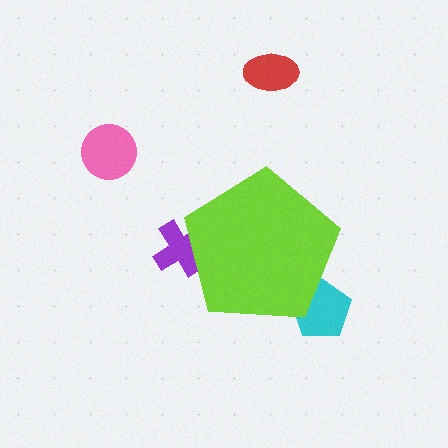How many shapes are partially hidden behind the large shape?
2 shapes are partially hidden.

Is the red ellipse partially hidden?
No, the red ellipse is fully visible.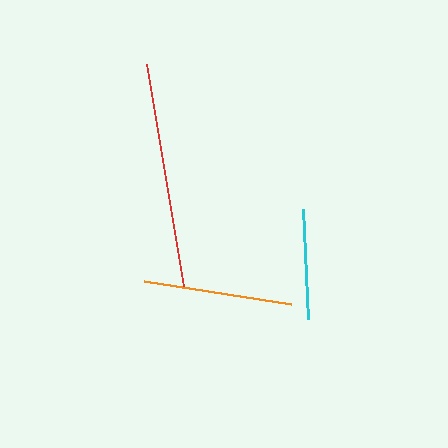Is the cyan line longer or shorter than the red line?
The red line is longer than the cyan line.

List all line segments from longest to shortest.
From longest to shortest: red, orange, cyan.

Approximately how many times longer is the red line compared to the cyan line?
The red line is approximately 2.0 times the length of the cyan line.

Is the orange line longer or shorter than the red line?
The red line is longer than the orange line.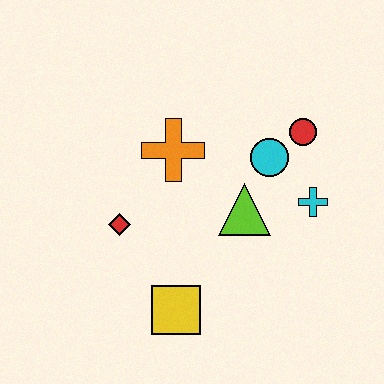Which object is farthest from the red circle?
The yellow square is farthest from the red circle.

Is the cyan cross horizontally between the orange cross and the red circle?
No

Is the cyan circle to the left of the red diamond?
No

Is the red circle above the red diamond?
Yes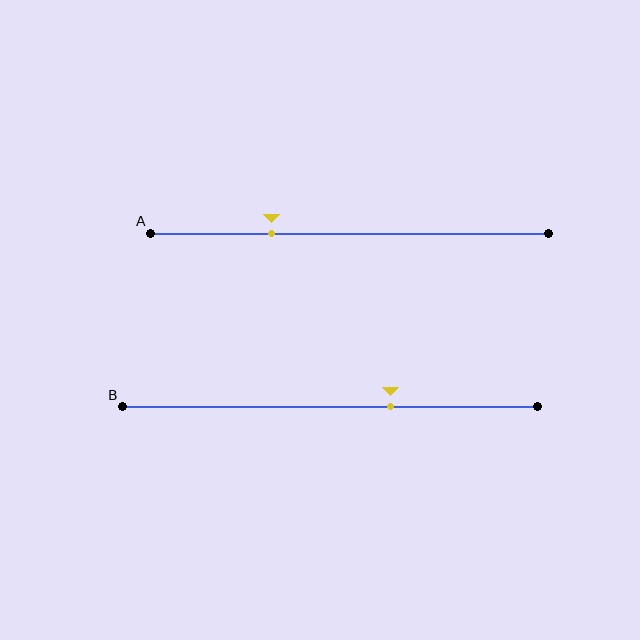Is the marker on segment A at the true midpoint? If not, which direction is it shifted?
No, the marker on segment A is shifted to the left by about 20% of the segment length.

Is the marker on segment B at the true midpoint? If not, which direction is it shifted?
No, the marker on segment B is shifted to the right by about 14% of the segment length.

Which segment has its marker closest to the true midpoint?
Segment B has its marker closest to the true midpoint.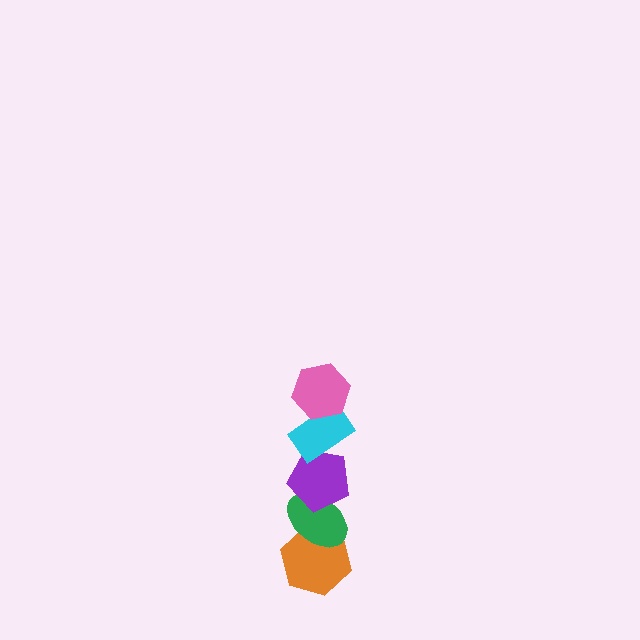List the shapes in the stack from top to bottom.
From top to bottom: the pink hexagon, the cyan rectangle, the purple pentagon, the green ellipse, the orange hexagon.